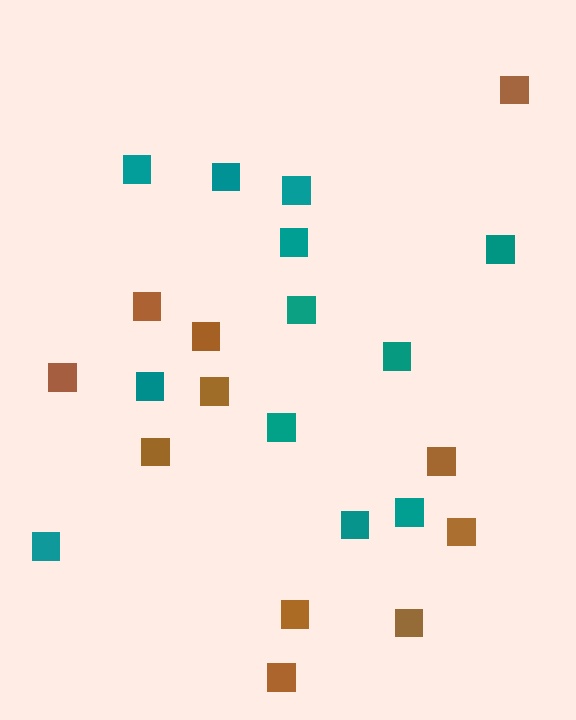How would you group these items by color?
There are 2 groups: one group of teal squares (12) and one group of brown squares (11).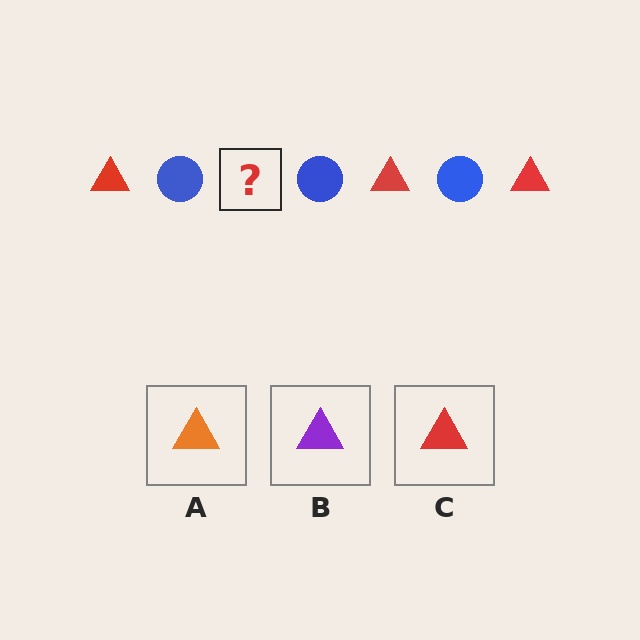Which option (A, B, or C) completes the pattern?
C.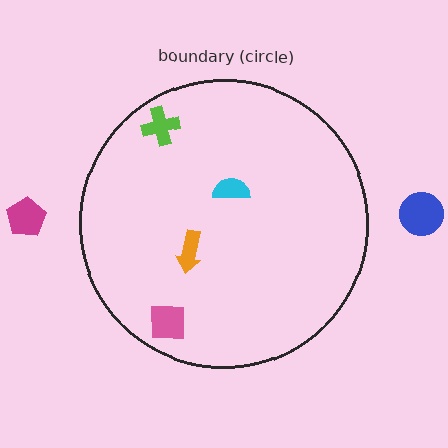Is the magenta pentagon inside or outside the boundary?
Outside.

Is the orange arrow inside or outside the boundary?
Inside.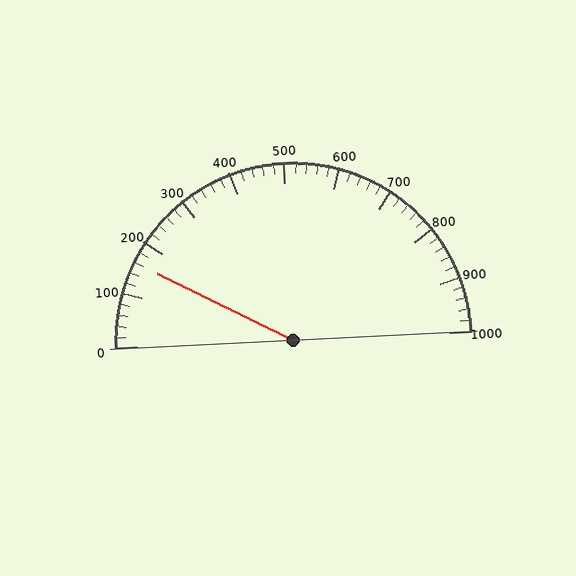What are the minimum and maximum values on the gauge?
The gauge ranges from 0 to 1000.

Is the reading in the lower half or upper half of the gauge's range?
The reading is in the lower half of the range (0 to 1000).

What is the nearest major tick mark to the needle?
The nearest major tick mark is 200.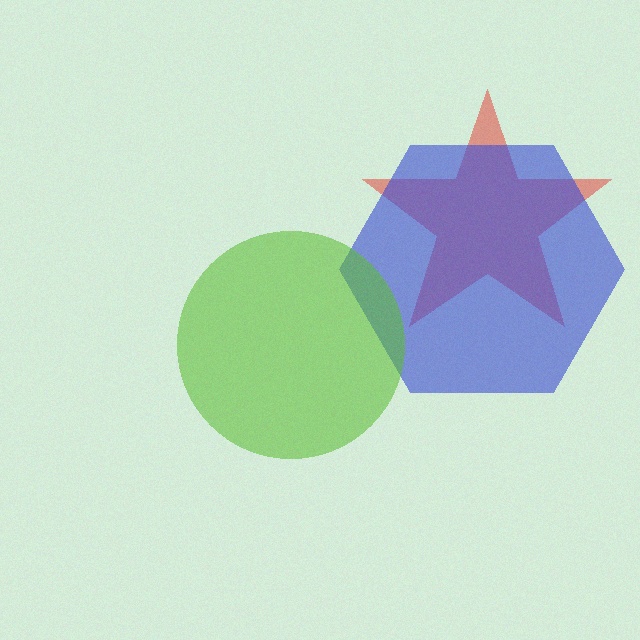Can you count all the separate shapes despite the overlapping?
Yes, there are 3 separate shapes.